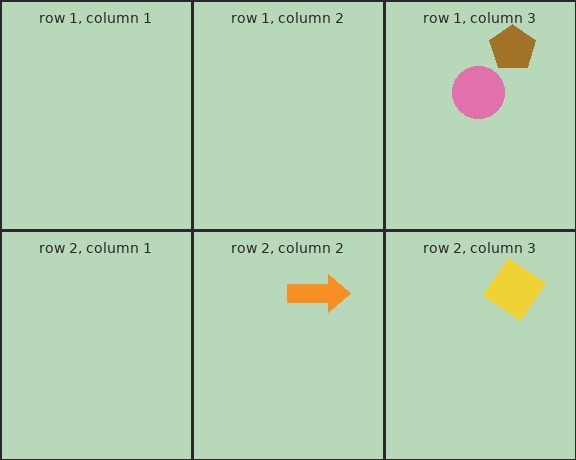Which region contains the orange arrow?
The row 2, column 2 region.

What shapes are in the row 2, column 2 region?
The orange arrow.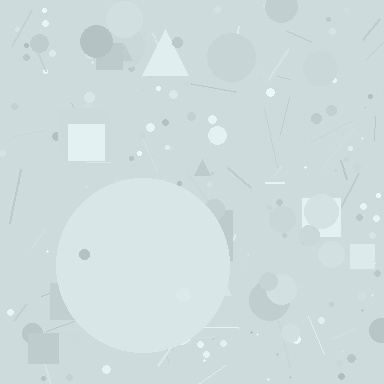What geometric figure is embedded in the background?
A circle is embedded in the background.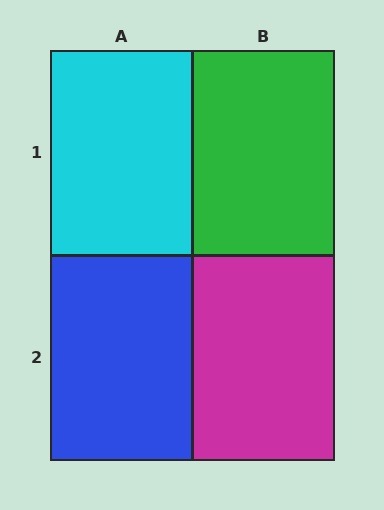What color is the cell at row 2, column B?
Magenta.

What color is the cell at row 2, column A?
Blue.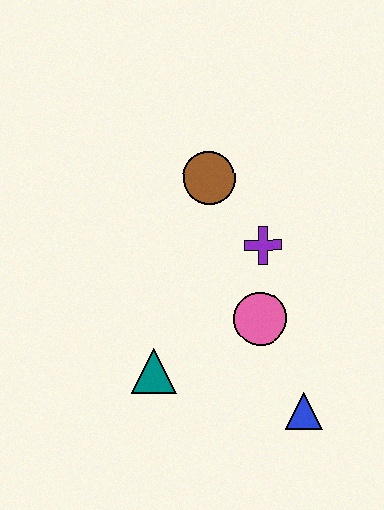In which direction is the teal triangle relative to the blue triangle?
The teal triangle is to the left of the blue triangle.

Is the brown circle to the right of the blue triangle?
No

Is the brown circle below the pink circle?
No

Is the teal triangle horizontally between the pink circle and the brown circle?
No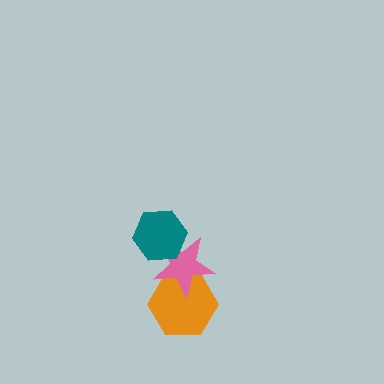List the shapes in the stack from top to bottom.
From top to bottom: the teal hexagon, the pink star, the orange hexagon.